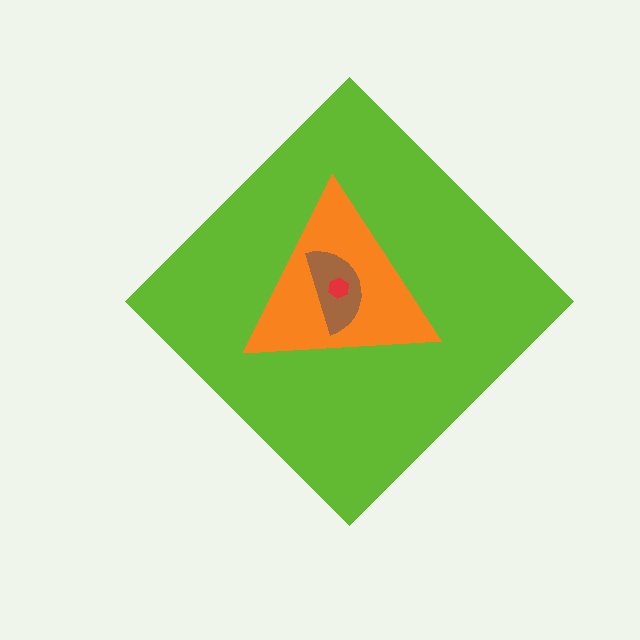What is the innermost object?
The red hexagon.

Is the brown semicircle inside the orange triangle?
Yes.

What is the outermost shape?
The lime diamond.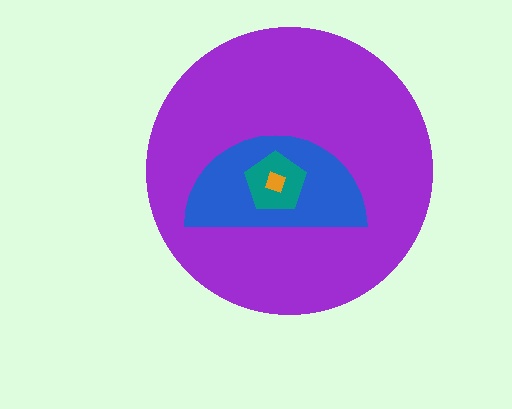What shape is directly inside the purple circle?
The blue semicircle.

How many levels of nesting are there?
4.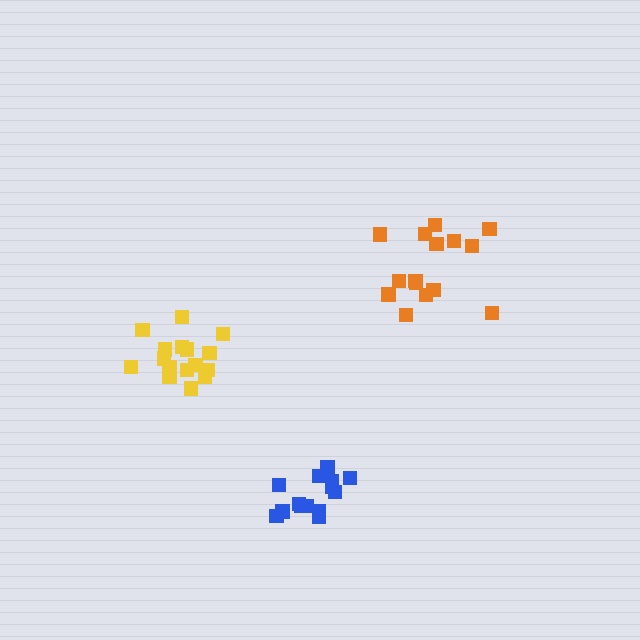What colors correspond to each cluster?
The clusters are colored: yellow, orange, blue.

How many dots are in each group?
Group 1: 16 dots, Group 2: 15 dots, Group 3: 14 dots (45 total).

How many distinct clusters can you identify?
There are 3 distinct clusters.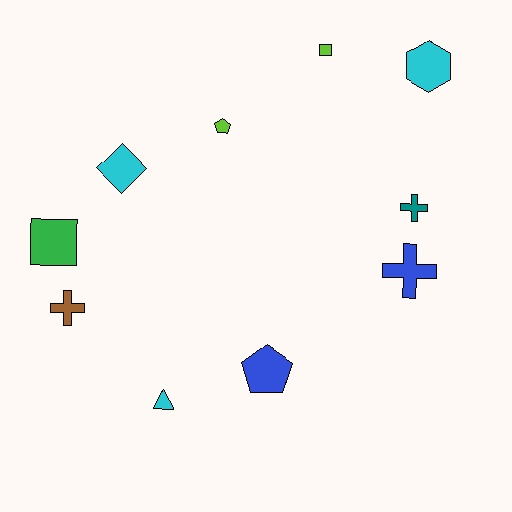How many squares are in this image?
There are 2 squares.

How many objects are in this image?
There are 10 objects.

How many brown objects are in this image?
There is 1 brown object.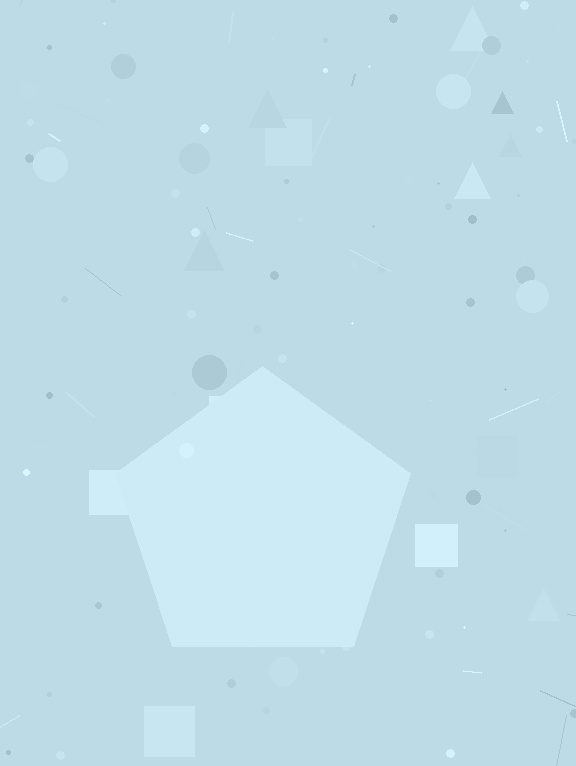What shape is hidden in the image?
A pentagon is hidden in the image.